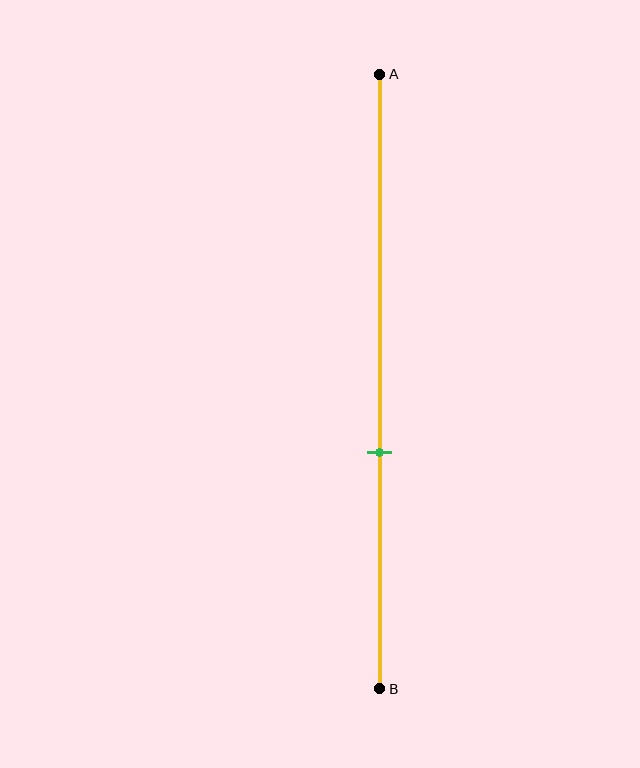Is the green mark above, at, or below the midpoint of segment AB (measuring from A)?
The green mark is below the midpoint of segment AB.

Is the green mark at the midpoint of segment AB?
No, the mark is at about 60% from A, not at the 50% midpoint.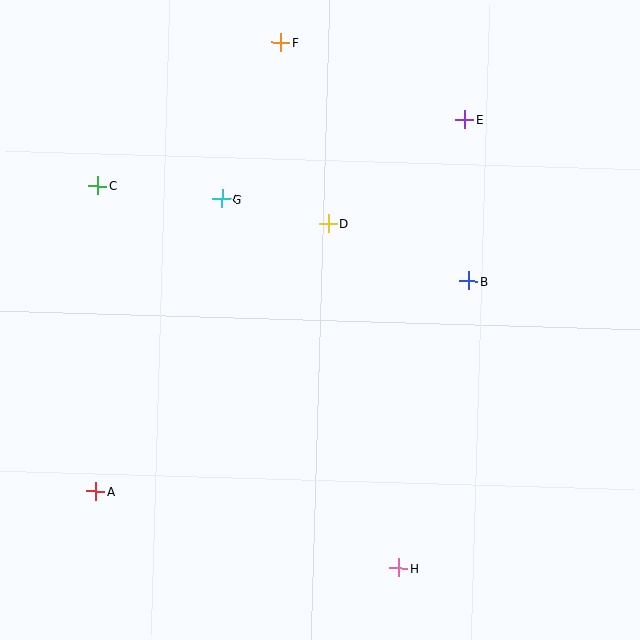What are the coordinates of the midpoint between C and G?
The midpoint between C and G is at (160, 192).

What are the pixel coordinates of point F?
Point F is at (281, 43).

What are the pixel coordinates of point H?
Point H is at (399, 568).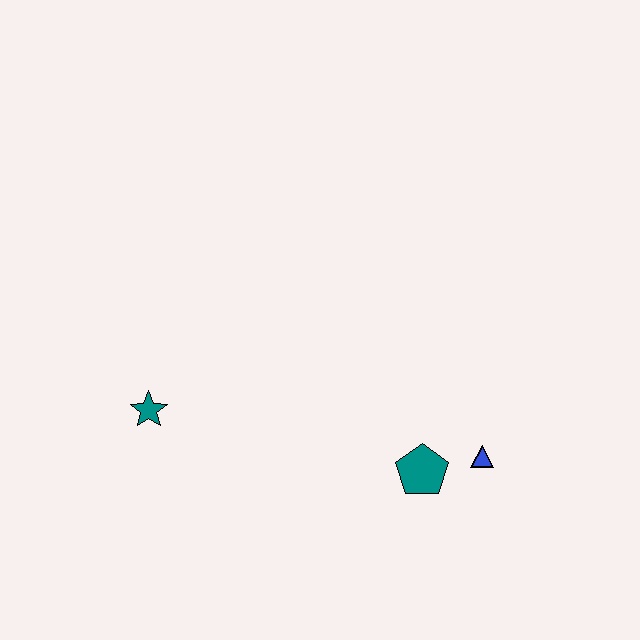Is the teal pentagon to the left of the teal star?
No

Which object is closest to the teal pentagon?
The blue triangle is closest to the teal pentagon.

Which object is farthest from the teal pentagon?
The teal star is farthest from the teal pentagon.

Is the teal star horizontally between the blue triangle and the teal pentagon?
No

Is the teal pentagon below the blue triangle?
Yes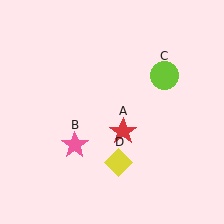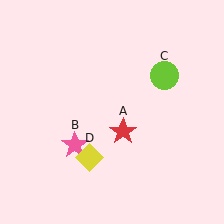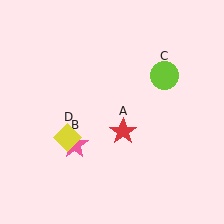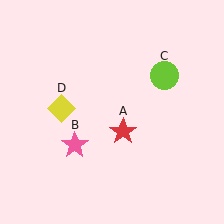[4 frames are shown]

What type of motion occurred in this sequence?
The yellow diamond (object D) rotated clockwise around the center of the scene.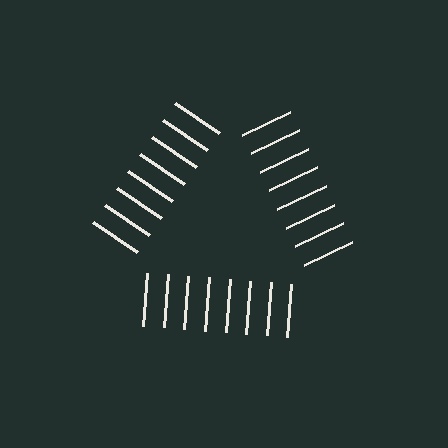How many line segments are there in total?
24 — 8 along each of the 3 edges.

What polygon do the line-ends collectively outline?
An illusory triangle — the line segments terminate on its edges but no continuous stroke is drawn.